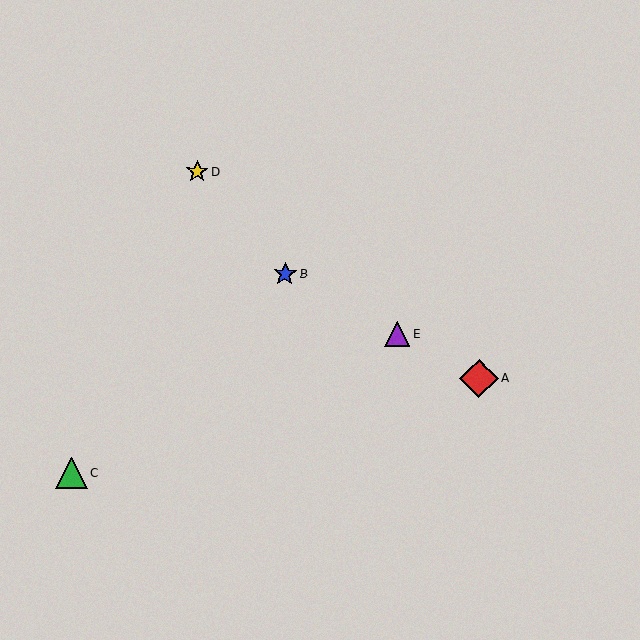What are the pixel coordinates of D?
Object D is at (197, 171).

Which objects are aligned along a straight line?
Objects A, B, E are aligned along a straight line.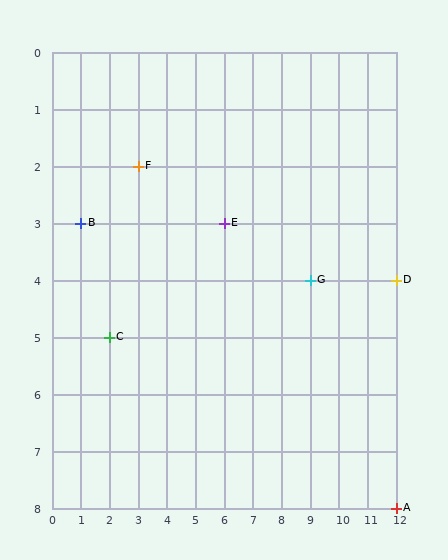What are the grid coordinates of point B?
Point B is at grid coordinates (1, 3).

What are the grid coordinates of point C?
Point C is at grid coordinates (2, 5).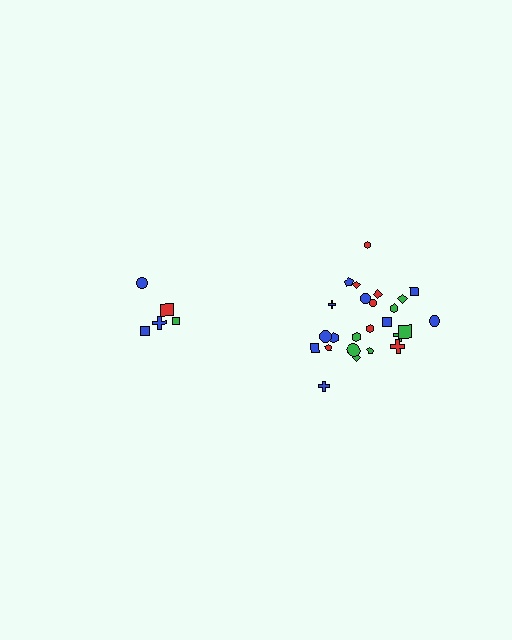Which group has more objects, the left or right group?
The right group.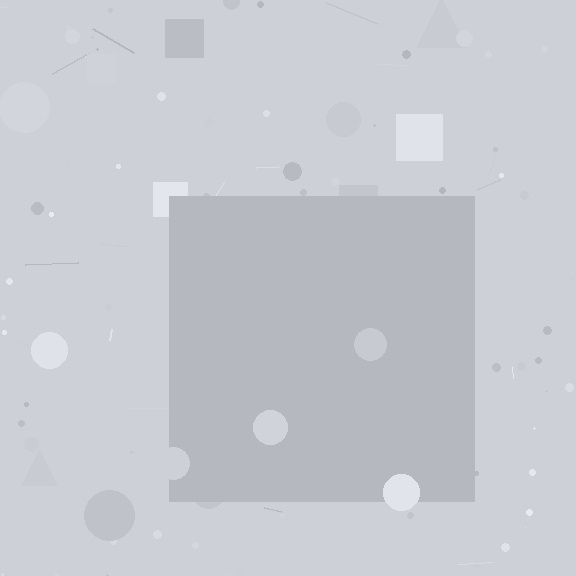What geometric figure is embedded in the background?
A square is embedded in the background.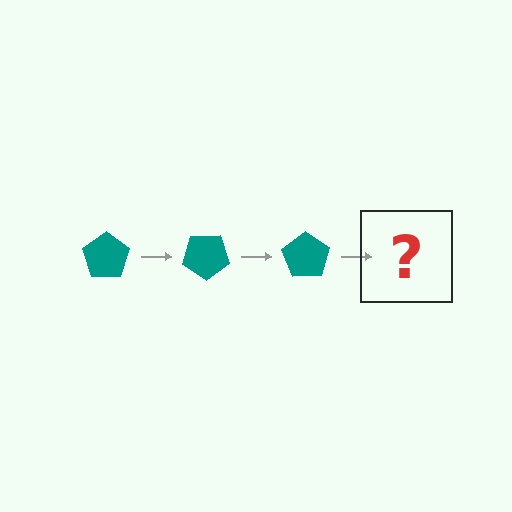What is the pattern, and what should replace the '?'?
The pattern is that the pentagon rotates 35 degrees each step. The '?' should be a teal pentagon rotated 105 degrees.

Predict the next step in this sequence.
The next step is a teal pentagon rotated 105 degrees.